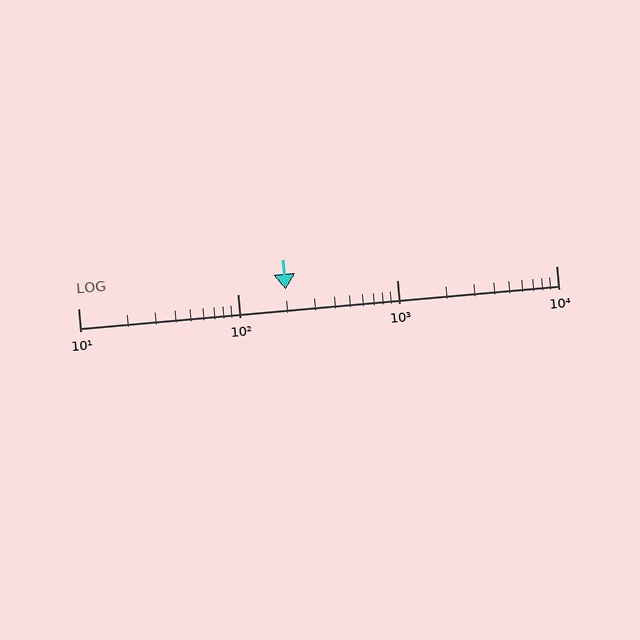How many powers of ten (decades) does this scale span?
The scale spans 3 decades, from 10 to 10000.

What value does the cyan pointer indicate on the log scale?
The pointer indicates approximately 200.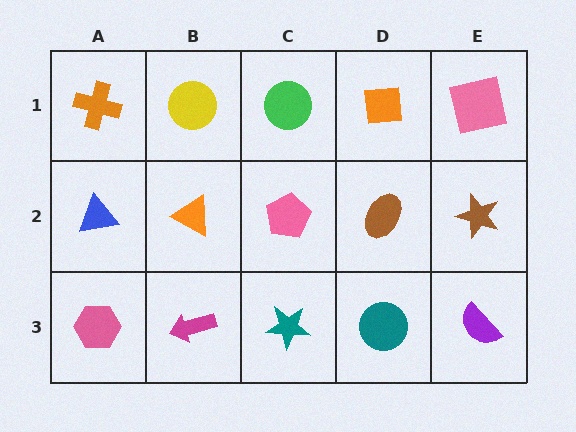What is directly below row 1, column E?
A brown star.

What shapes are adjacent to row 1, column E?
A brown star (row 2, column E), an orange square (row 1, column D).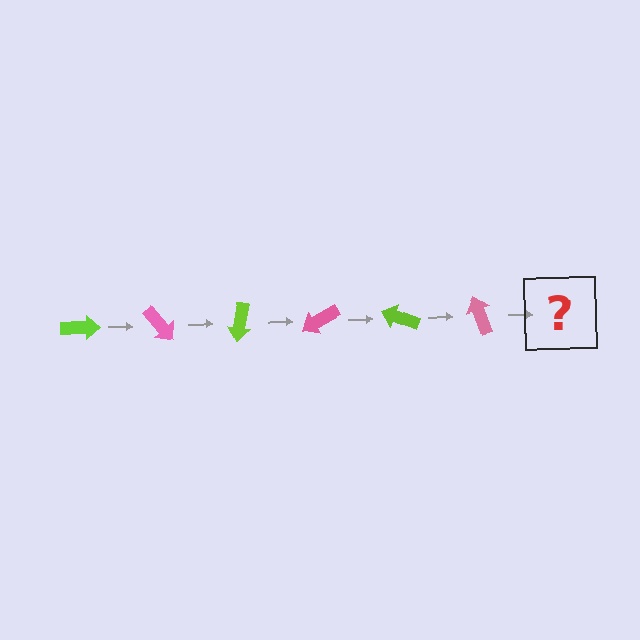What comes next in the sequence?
The next element should be a lime arrow, rotated 300 degrees from the start.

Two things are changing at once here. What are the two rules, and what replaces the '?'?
The two rules are that it rotates 50 degrees each step and the color cycles through lime and pink. The '?' should be a lime arrow, rotated 300 degrees from the start.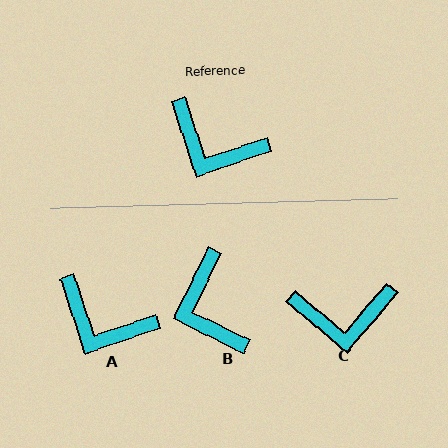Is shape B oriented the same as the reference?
No, it is off by about 45 degrees.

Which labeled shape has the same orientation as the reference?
A.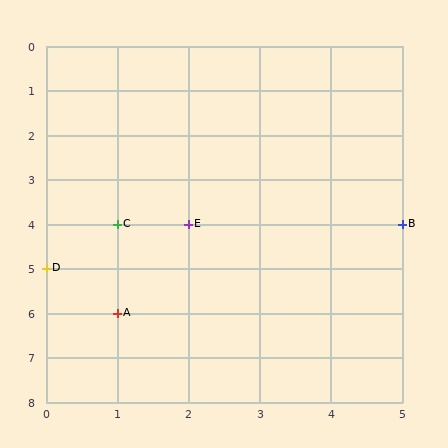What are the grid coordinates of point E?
Point E is at grid coordinates (2, 4).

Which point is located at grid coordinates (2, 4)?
Point E is at (2, 4).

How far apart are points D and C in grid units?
Points D and C are 1 column and 1 row apart (about 1.4 grid units diagonally).